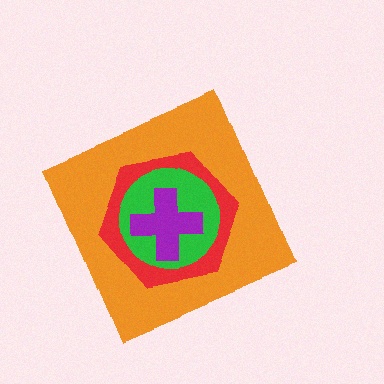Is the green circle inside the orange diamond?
Yes.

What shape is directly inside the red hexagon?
The green circle.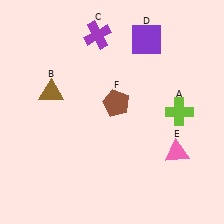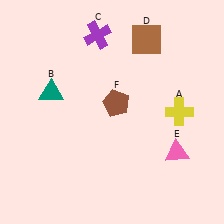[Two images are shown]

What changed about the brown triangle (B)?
In Image 1, B is brown. In Image 2, it changed to teal.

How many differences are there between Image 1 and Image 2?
There are 3 differences between the two images.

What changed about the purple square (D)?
In Image 1, D is purple. In Image 2, it changed to brown.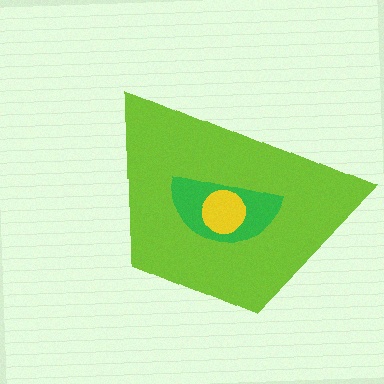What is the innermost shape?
The yellow circle.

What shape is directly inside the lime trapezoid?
The green semicircle.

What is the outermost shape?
The lime trapezoid.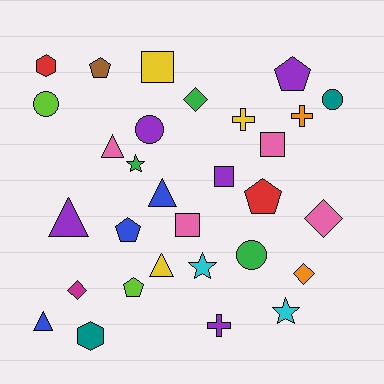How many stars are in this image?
There are 3 stars.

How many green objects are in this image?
There are 3 green objects.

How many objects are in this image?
There are 30 objects.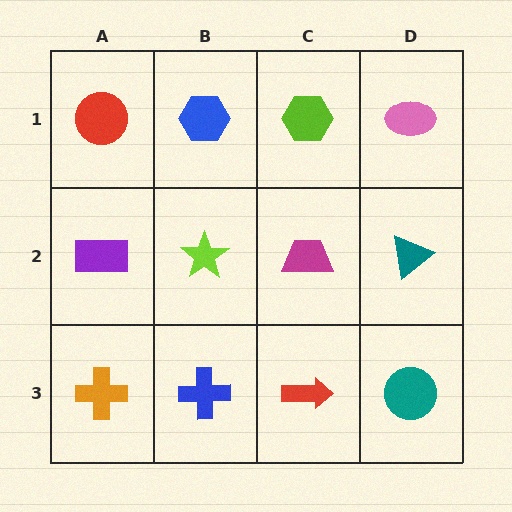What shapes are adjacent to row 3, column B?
A lime star (row 2, column B), an orange cross (row 3, column A), a red arrow (row 3, column C).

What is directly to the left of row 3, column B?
An orange cross.